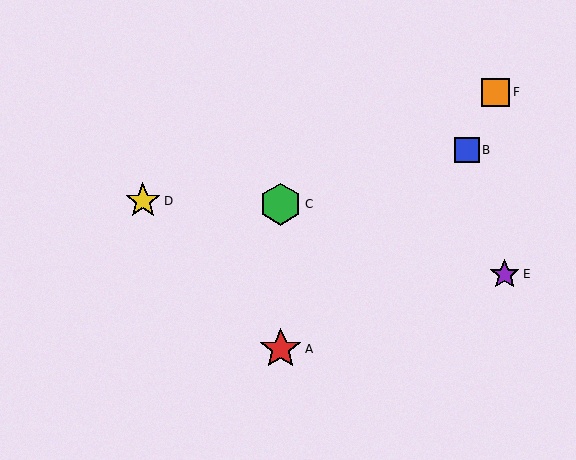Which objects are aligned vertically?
Objects A, C are aligned vertically.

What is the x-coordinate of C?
Object C is at x≈281.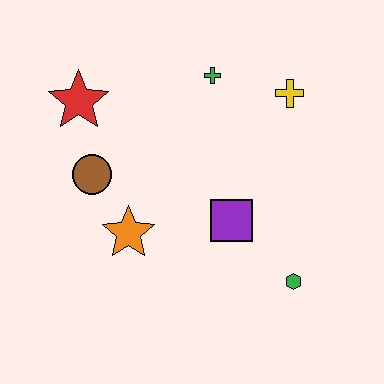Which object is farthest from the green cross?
The green hexagon is farthest from the green cross.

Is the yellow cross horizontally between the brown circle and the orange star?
No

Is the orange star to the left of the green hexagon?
Yes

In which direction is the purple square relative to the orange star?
The purple square is to the right of the orange star.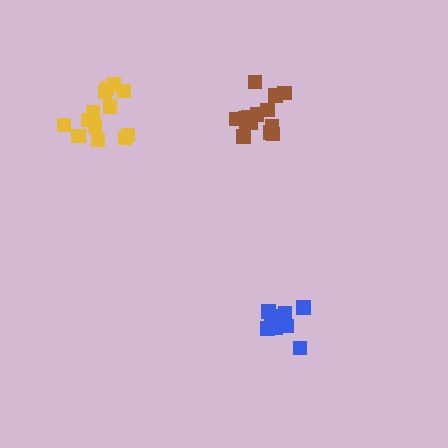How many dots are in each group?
Group 1: 9 dots, Group 2: 14 dots, Group 3: 14 dots (37 total).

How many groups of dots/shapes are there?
There are 3 groups.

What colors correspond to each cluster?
The clusters are colored: blue, yellow, brown.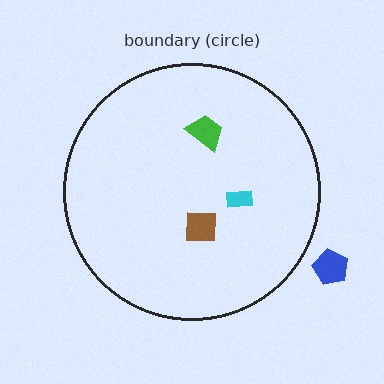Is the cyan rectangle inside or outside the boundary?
Inside.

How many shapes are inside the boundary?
3 inside, 1 outside.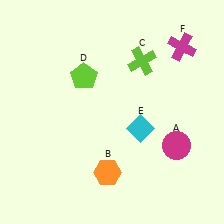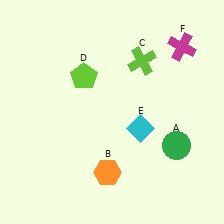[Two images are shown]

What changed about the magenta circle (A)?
In Image 1, A is magenta. In Image 2, it changed to green.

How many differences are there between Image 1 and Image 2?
There is 1 difference between the two images.